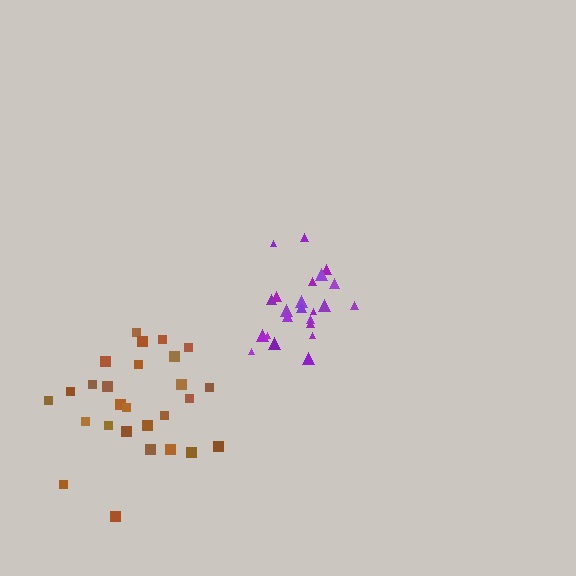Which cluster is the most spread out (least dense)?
Brown.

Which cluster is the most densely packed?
Purple.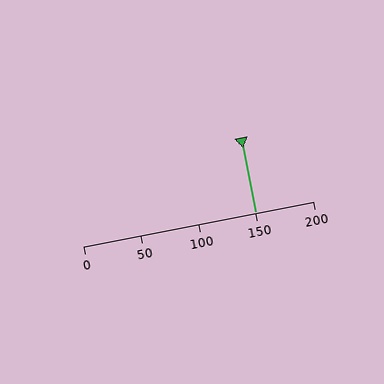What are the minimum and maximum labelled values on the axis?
The axis runs from 0 to 200.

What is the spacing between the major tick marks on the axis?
The major ticks are spaced 50 apart.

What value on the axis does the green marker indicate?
The marker indicates approximately 150.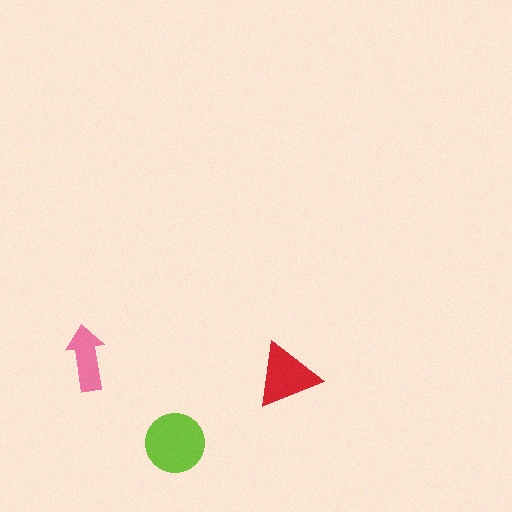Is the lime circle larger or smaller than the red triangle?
Larger.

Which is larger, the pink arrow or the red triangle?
The red triangle.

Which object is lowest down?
The lime circle is bottommost.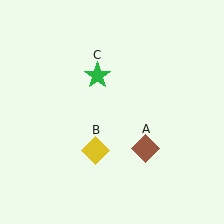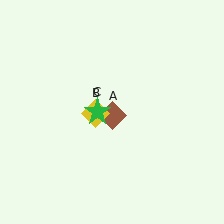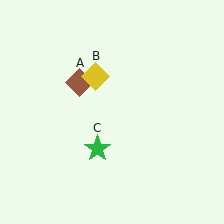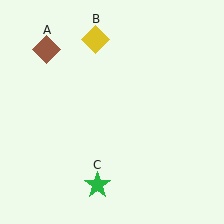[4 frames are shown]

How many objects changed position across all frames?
3 objects changed position: brown diamond (object A), yellow diamond (object B), green star (object C).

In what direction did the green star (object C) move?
The green star (object C) moved down.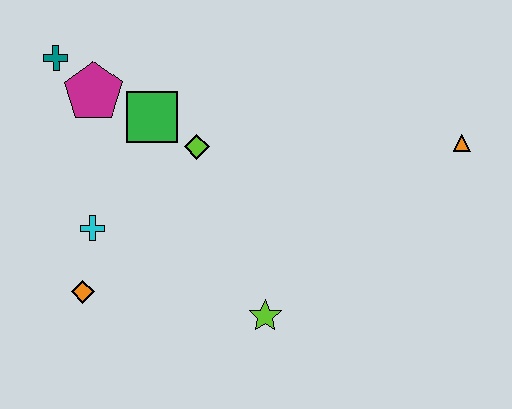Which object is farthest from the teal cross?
The orange triangle is farthest from the teal cross.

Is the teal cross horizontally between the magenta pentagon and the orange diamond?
No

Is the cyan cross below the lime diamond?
Yes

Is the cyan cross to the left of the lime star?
Yes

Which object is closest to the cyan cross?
The orange diamond is closest to the cyan cross.